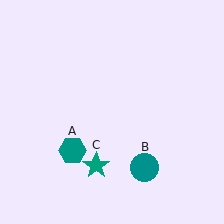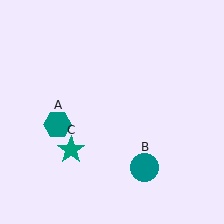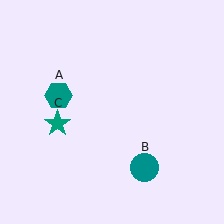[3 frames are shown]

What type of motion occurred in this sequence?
The teal hexagon (object A), teal star (object C) rotated clockwise around the center of the scene.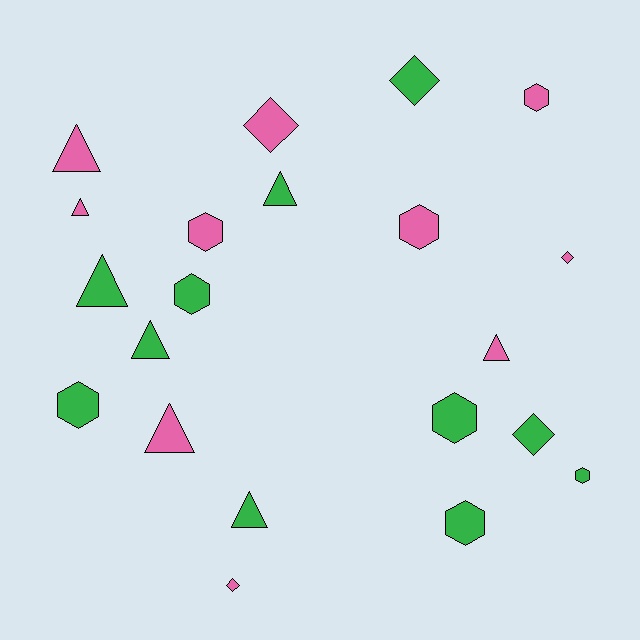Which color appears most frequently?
Green, with 11 objects.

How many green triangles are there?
There are 4 green triangles.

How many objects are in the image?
There are 21 objects.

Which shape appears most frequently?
Hexagon, with 8 objects.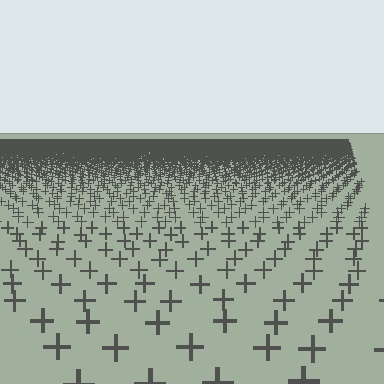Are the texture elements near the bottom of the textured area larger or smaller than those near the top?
Larger. Near the bottom, elements are closer to the viewer and appear at a bigger on-screen size.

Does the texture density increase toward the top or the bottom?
Density increases toward the top.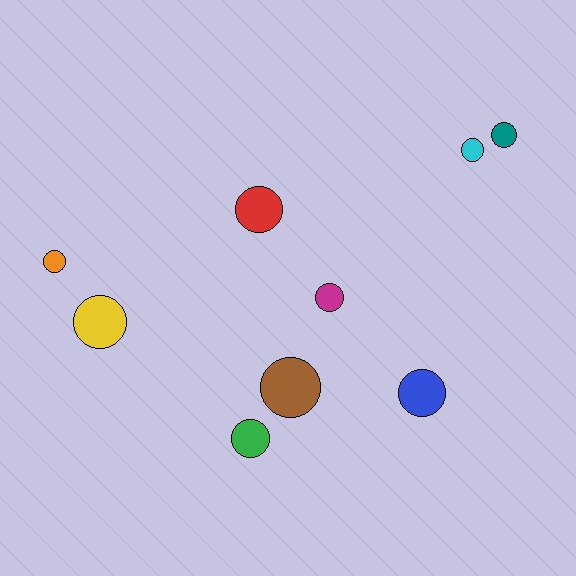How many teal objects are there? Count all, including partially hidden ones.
There is 1 teal object.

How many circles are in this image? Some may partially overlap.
There are 9 circles.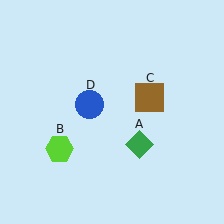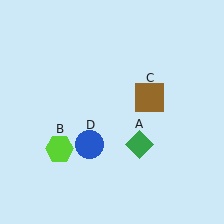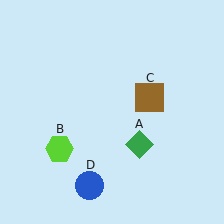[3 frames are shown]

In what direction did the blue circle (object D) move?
The blue circle (object D) moved down.